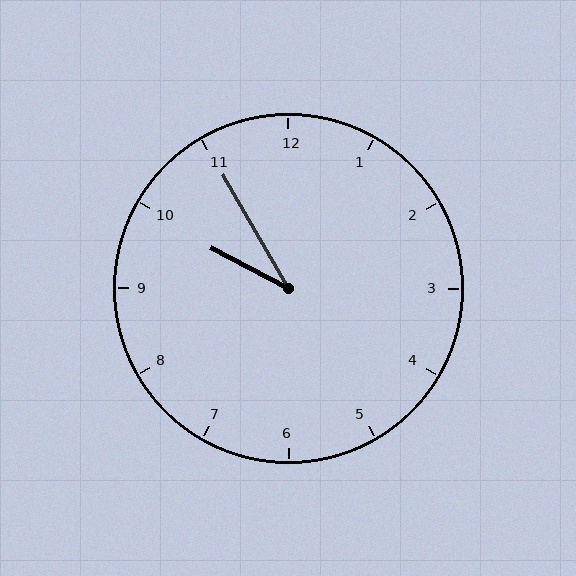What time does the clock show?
9:55.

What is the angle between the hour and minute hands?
Approximately 32 degrees.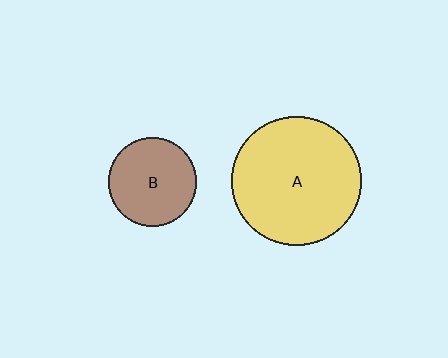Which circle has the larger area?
Circle A (yellow).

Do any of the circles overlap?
No, none of the circles overlap.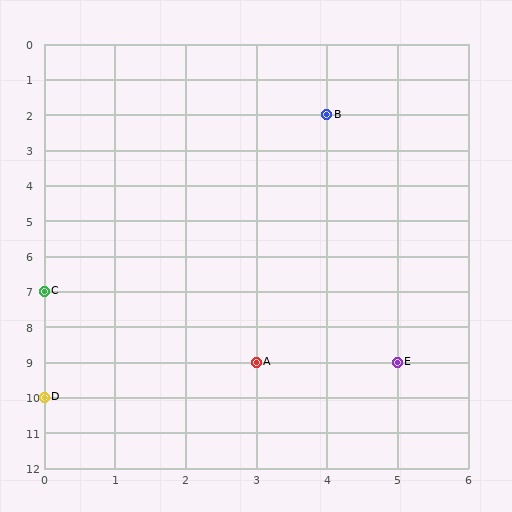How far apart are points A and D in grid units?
Points A and D are 3 columns and 1 row apart (about 3.2 grid units diagonally).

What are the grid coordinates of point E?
Point E is at grid coordinates (5, 9).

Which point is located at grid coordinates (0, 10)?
Point D is at (0, 10).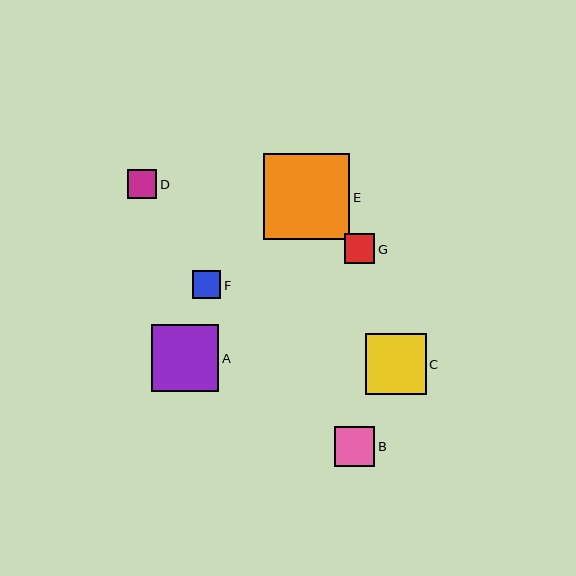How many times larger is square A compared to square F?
Square A is approximately 2.4 times the size of square F.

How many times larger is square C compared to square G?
Square C is approximately 2.0 times the size of square G.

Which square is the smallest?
Square F is the smallest with a size of approximately 29 pixels.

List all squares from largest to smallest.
From largest to smallest: E, A, C, B, G, D, F.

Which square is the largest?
Square E is the largest with a size of approximately 86 pixels.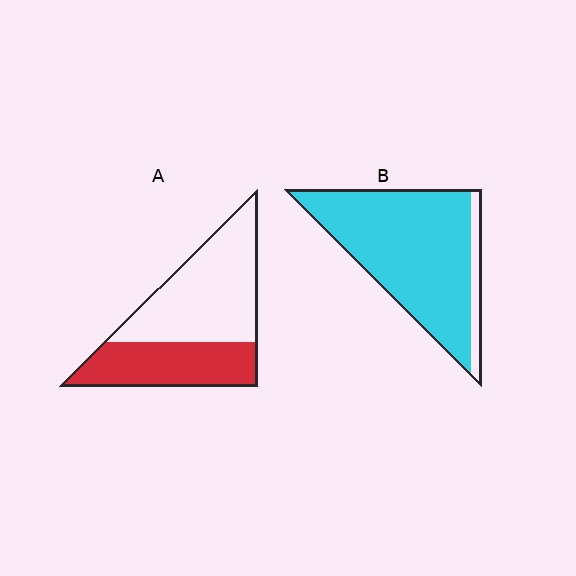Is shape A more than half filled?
No.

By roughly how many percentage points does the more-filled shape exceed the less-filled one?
By roughly 50 percentage points (B over A).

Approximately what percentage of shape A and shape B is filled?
A is approximately 40% and B is approximately 90%.